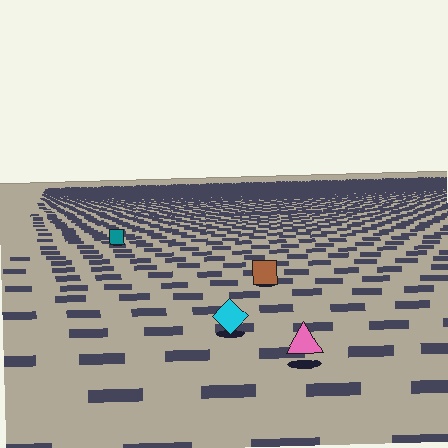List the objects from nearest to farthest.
From nearest to farthest: the pink triangle, the cyan diamond, the brown square, the teal square.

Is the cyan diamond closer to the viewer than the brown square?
Yes. The cyan diamond is closer — you can tell from the texture gradient: the ground texture is coarser near it.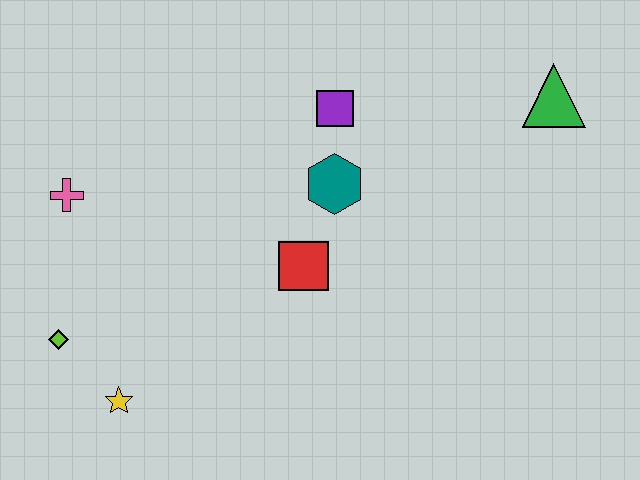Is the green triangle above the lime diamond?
Yes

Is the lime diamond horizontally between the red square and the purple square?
No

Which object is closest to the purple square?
The teal hexagon is closest to the purple square.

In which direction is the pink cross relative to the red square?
The pink cross is to the left of the red square.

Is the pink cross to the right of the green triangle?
No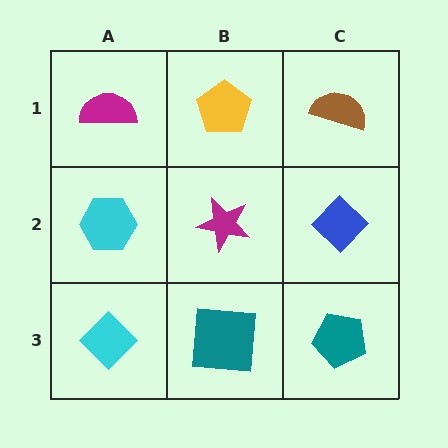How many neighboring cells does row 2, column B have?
4.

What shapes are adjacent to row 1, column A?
A cyan hexagon (row 2, column A), a yellow pentagon (row 1, column B).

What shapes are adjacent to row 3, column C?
A blue diamond (row 2, column C), a teal square (row 3, column B).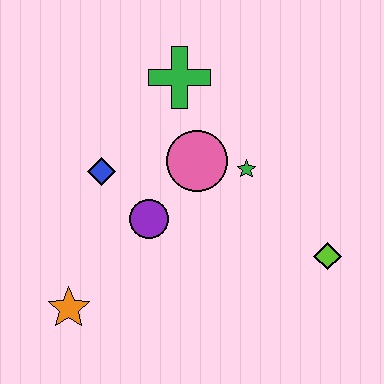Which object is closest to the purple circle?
The blue diamond is closest to the purple circle.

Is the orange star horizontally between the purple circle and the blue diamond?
No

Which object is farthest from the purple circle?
The lime diamond is farthest from the purple circle.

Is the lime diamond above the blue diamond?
No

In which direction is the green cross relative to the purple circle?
The green cross is above the purple circle.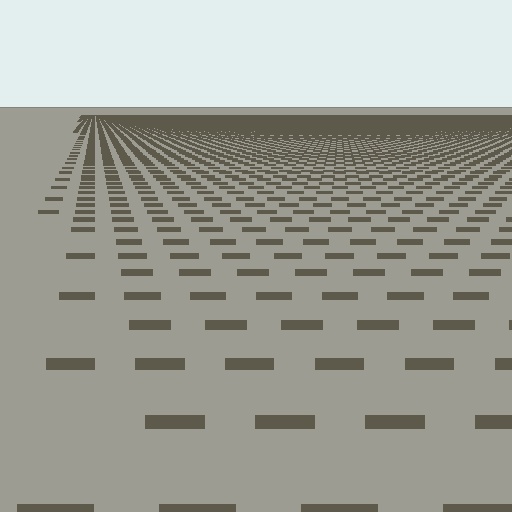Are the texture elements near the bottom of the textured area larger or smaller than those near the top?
Larger. Near the bottom, elements are closer to the viewer and appear at a bigger on-screen size.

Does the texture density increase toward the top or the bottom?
Density increases toward the top.